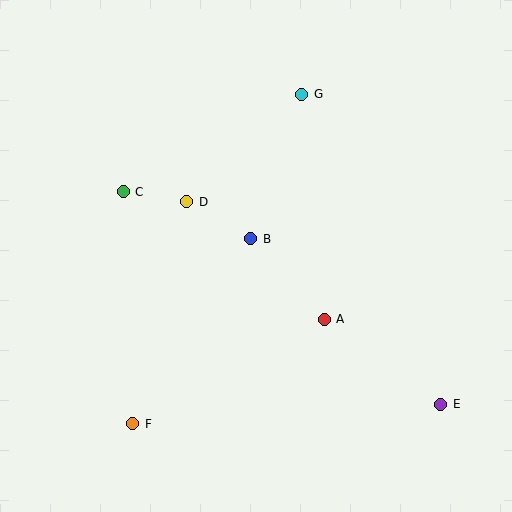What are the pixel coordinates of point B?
Point B is at (251, 239).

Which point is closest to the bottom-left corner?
Point F is closest to the bottom-left corner.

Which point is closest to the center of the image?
Point B at (251, 239) is closest to the center.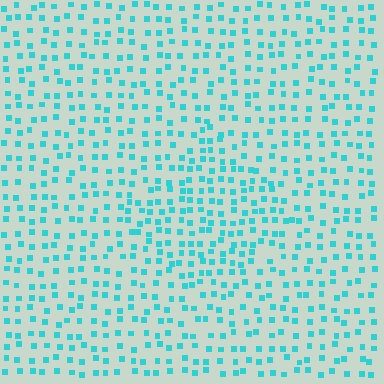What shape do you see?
I see a diamond.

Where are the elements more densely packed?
The elements are more densely packed inside the diamond boundary.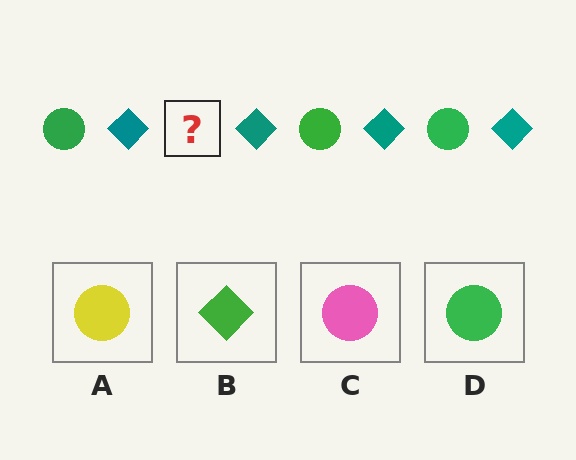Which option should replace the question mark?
Option D.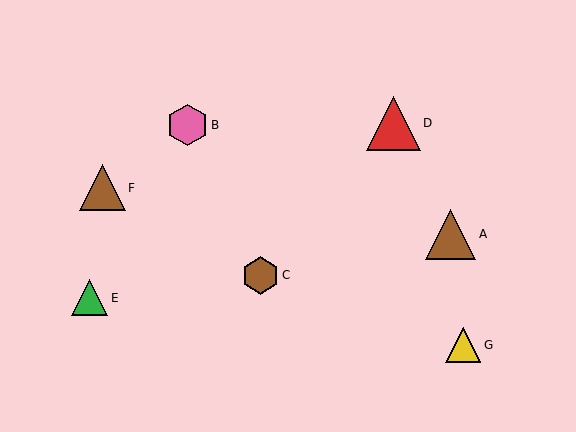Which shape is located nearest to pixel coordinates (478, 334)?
The yellow triangle (labeled G) at (463, 345) is nearest to that location.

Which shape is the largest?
The red triangle (labeled D) is the largest.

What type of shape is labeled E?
Shape E is a green triangle.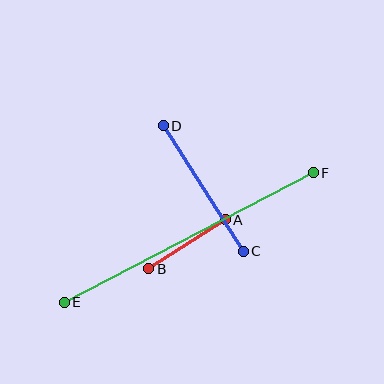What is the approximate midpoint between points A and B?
The midpoint is at approximately (187, 244) pixels.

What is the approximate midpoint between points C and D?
The midpoint is at approximately (203, 188) pixels.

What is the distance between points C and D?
The distance is approximately 149 pixels.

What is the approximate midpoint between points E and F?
The midpoint is at approximately (189, 238) pixels.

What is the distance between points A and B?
The distance is approximately 91 pixels.